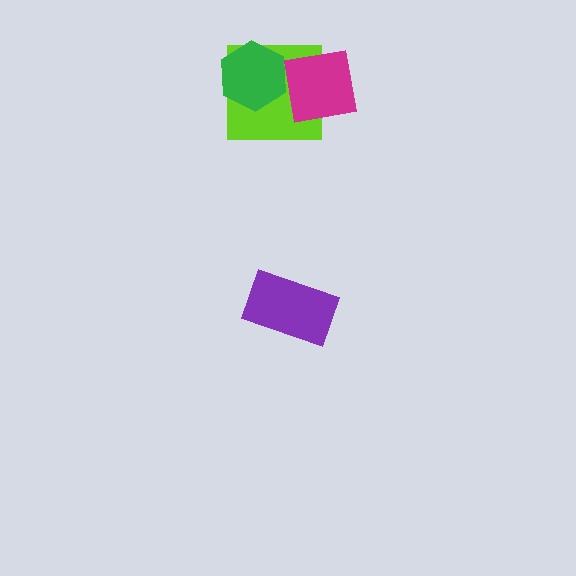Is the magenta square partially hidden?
No, no other shape covers it.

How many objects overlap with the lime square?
2 objects overlap with the lime square.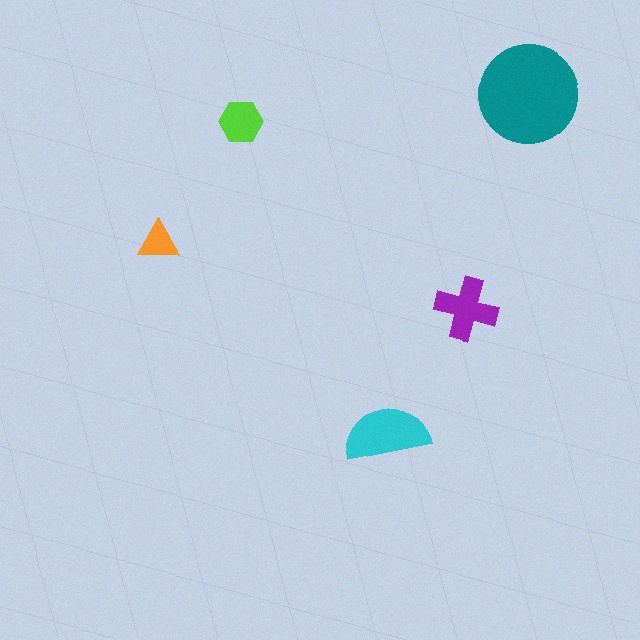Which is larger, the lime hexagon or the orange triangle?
The lime hexagon.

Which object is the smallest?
The orange triangle.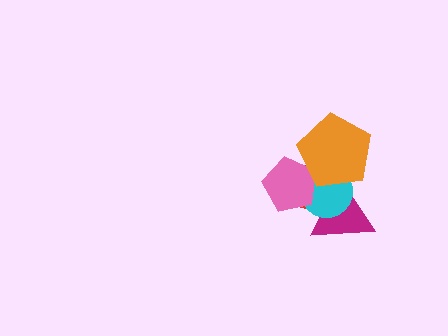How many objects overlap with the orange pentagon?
4 objects overlap with the orange pentagon.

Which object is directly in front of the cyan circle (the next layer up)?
The pink pentagon is directly in front of the cyan circle.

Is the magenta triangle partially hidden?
Yes, it is partially covered by another shape.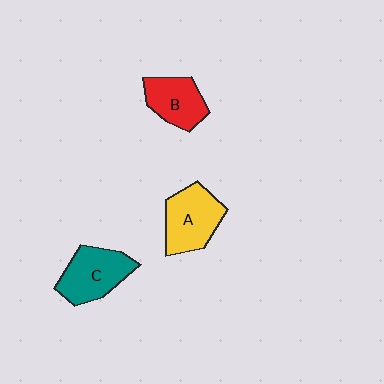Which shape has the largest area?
Shape A (yellow).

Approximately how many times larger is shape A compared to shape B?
Approximately 1.3 times.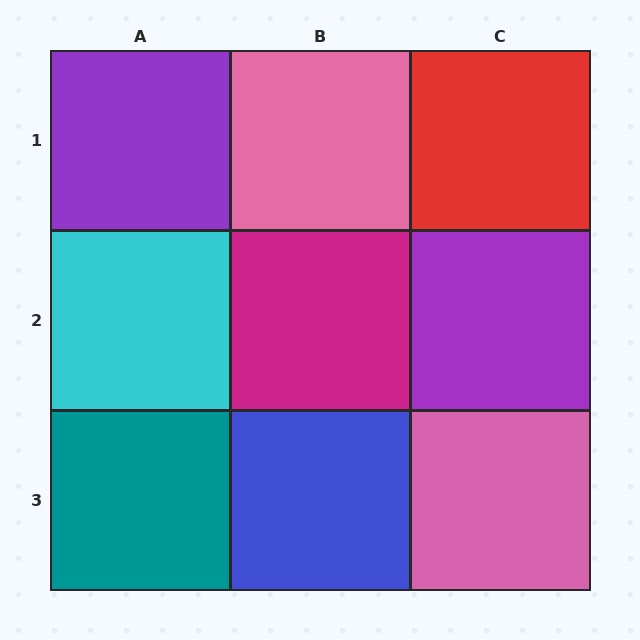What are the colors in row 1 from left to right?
Purple, pink, red.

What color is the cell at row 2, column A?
Cyan.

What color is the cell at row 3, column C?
Pink.